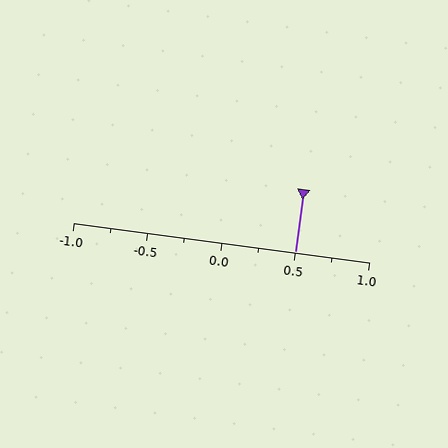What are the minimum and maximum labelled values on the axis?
The axis runs from -1.0 to 1.0.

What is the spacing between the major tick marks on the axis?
The major ticks are spaced 0.5 apart.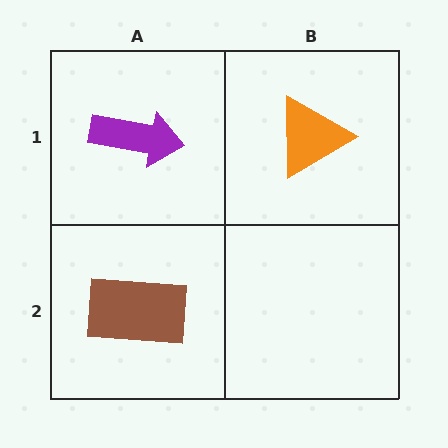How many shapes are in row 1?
2 shapes.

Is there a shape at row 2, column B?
No, that cell is empty.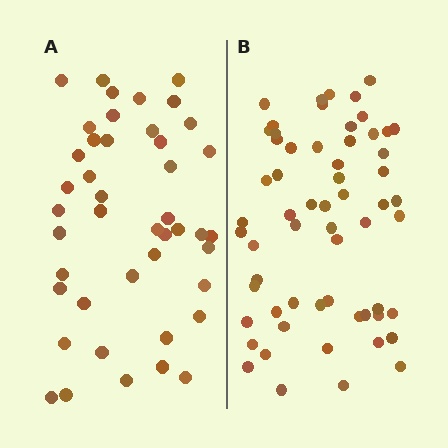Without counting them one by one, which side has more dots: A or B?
Region B (the right region) has more dots.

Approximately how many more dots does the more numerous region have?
Region B has approximately 15 more dots than region A.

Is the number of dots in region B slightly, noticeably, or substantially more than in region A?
Region B has noticeably more, but not dramatically so. The ratio is roughly 1.4 to 1.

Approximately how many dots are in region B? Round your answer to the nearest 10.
About 60 dots.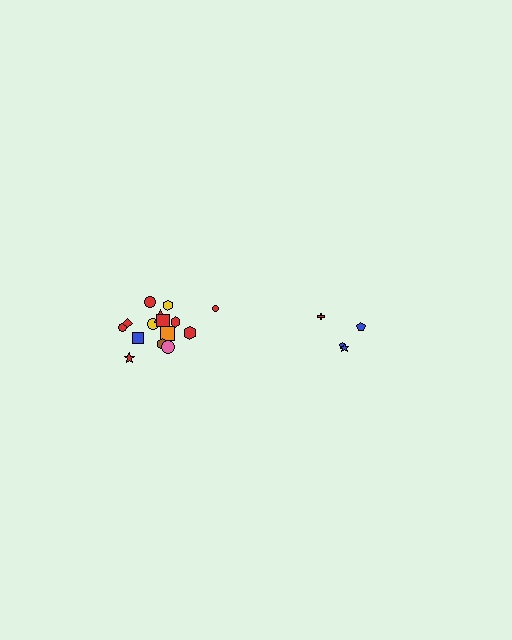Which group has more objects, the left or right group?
The left group.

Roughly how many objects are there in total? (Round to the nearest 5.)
Roughly 20 objects in total.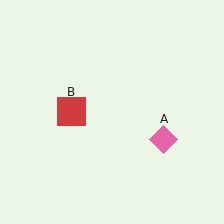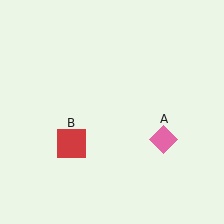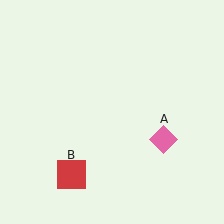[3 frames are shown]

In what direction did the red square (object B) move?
The red square (object B) moved down.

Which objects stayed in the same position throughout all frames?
Pink diamond (object A) remained stationary.